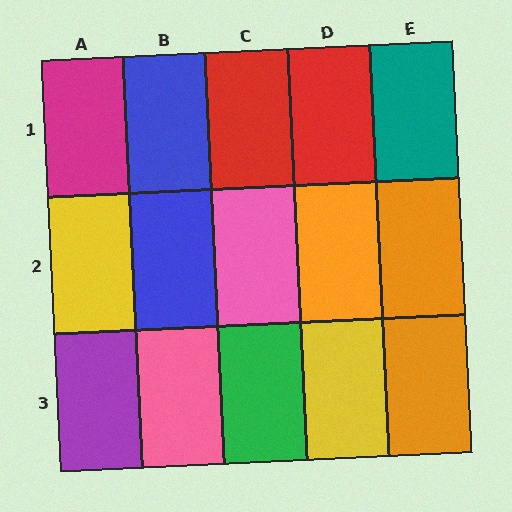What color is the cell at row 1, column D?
Red.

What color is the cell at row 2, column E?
Orange.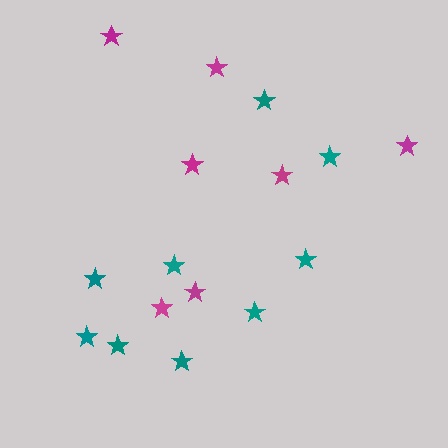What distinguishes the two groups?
There are 2 groups: one group of teal stars (9) and one group of magenta stars (7).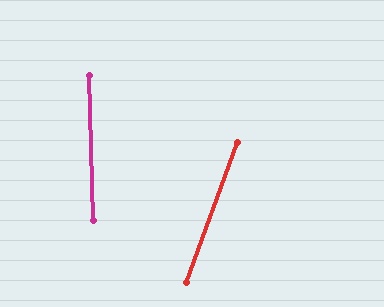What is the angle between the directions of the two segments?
Approximately 22 degrees.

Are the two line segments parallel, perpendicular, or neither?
Neither parallel nor perpendicular — they differ by about 22°.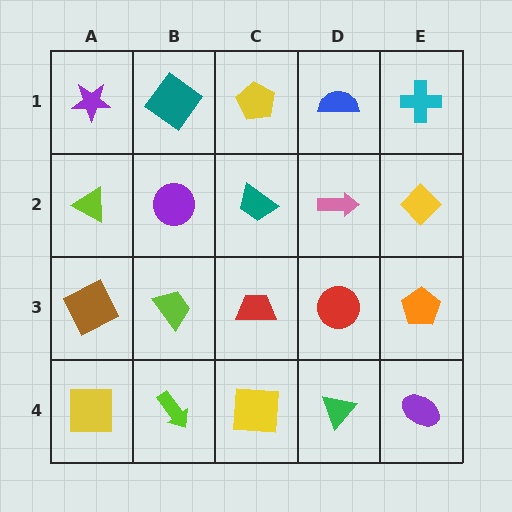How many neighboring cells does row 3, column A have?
3.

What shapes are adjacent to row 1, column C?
A teal trapezoid (row 2, column C), a teal diamond (row 1, column B), a blue semicircle (row 1, column D).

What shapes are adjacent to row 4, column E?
An orange pentagon (row 3, column E), a green triangle (row 4, column D).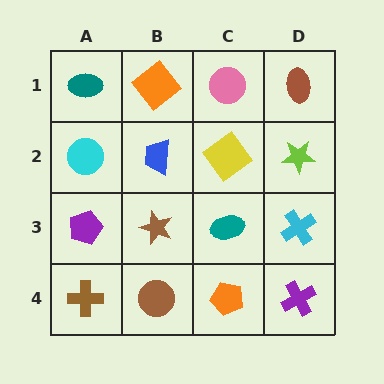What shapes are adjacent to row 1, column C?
A yellow diamond (row 2, column C), an orange diamond (row 1, column B), a brown ellipse (row 1, column D).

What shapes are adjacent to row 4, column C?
A teal ellipse (row 3, column C), a brown circle (row 4, column B), a purple cross (row 4, column D).